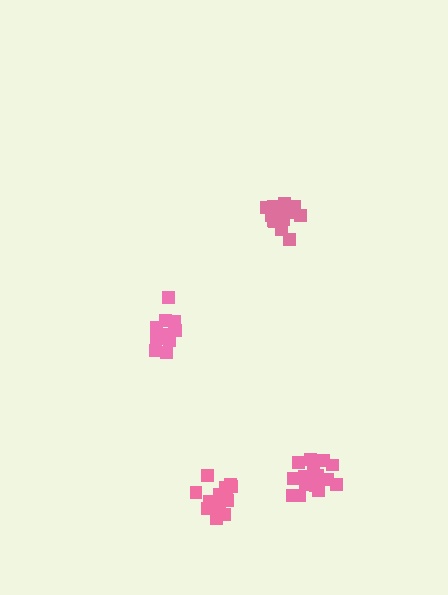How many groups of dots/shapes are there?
There are 4 groups.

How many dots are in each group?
Group 1: 18 dots, Group 2: 18 dots, Group 3: 12 dots, Group 4: 16 dots (64 total).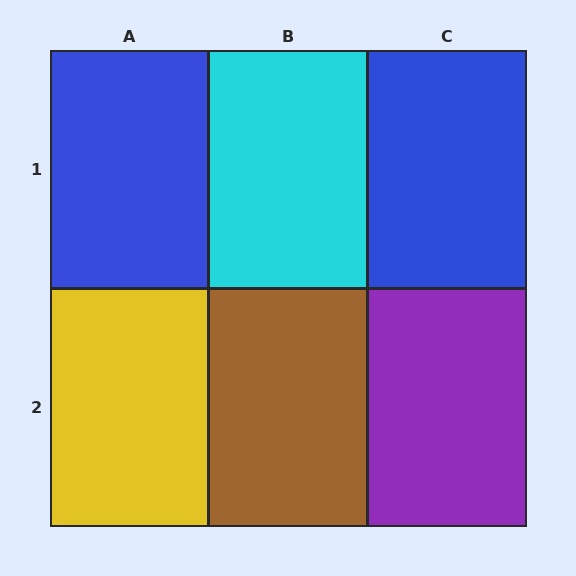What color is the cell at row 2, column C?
Purple.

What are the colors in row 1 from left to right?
Blue, cyan, blue.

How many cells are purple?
1 cell is purple.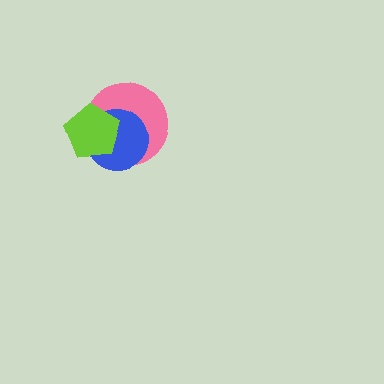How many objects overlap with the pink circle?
2 objects overlap with the pink circle.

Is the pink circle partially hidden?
Yes, it is partially covered by another shape.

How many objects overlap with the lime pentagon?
2 objects overlap with the lime pentagon.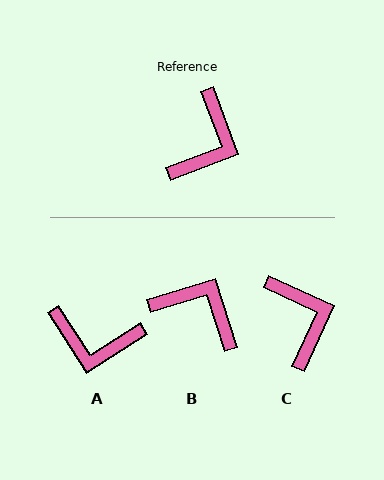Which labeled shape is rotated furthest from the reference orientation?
B, about 87 degrees away.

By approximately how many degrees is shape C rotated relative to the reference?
Approximately 45 degrees counter-clockwise.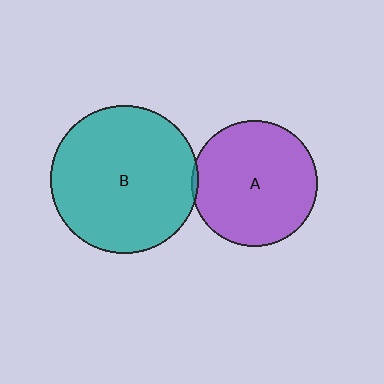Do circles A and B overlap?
Yes.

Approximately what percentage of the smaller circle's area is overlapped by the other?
Approximately 5%.